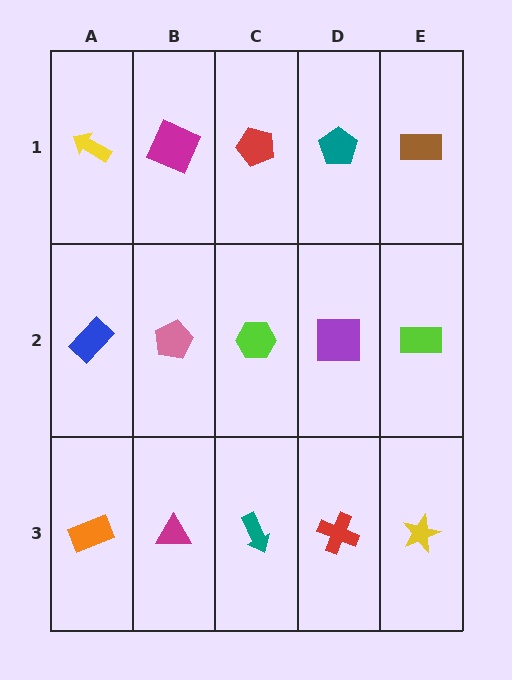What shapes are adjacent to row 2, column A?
A yellow arrow (row 1, column A), an orange rectangle (row 3, column A), a pink pentagon (row 2, column B).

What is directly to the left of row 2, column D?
A lime hexagon.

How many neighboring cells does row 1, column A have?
2.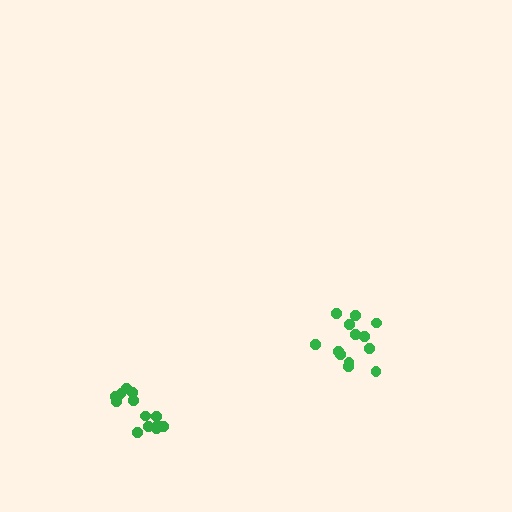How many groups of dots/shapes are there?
There are 2 groups.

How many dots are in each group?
Group 1: 13 dots, Group 2: 13 dots (26 total).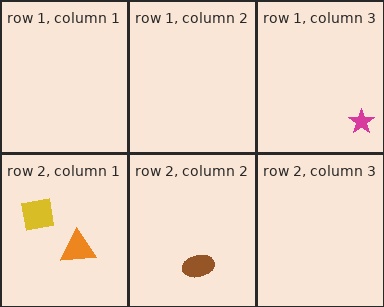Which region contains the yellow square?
The row 2, column 1 region.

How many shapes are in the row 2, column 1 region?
2.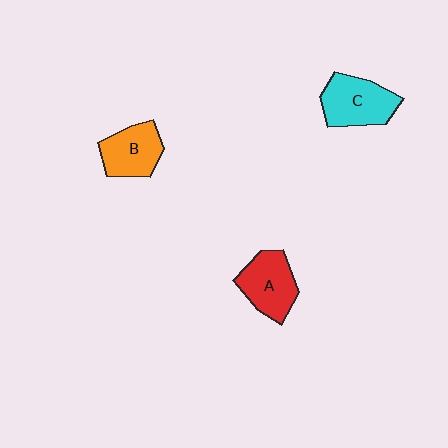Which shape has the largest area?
Shape C (cyan).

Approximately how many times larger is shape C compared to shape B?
Approximately 1.2 times.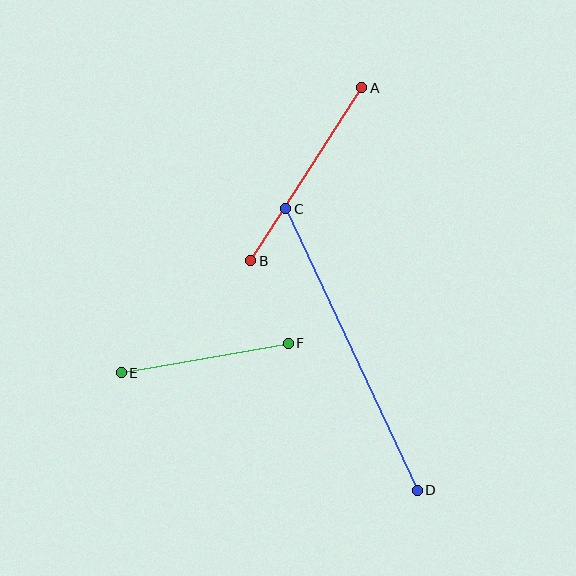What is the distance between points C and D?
The distance is approximately 310 pixels.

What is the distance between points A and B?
The distance is approximately 205 pixels.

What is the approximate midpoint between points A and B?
The midpoint is at approximately (306, 174) pixels.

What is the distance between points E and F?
The distance is approximately 170 pixels.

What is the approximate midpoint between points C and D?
The midpoint is at approximately (352, 350) pixels.